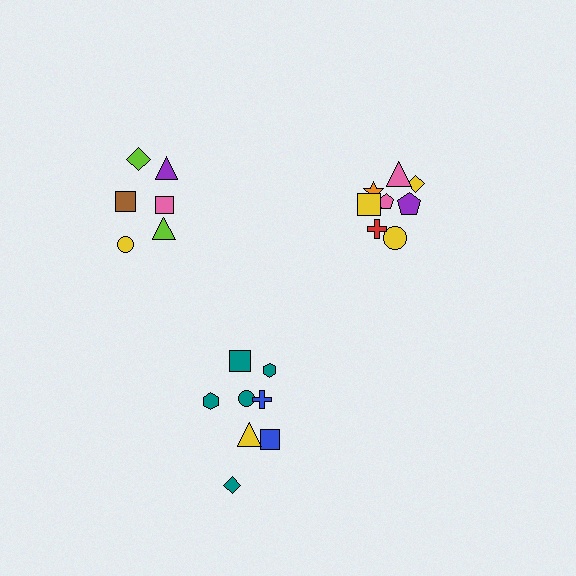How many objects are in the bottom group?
There are 8 objects.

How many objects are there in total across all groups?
There are 22 objects.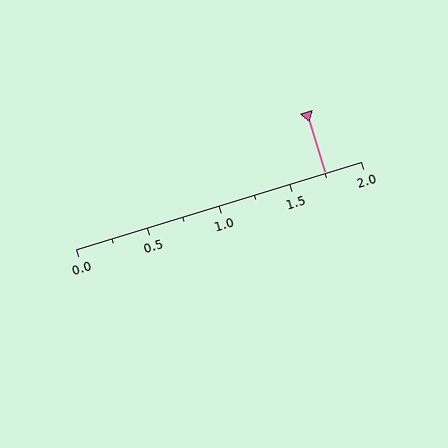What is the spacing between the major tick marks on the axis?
The major ticks are spaced 0.5 apart.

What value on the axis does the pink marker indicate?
The marker indicates approximately 1.75.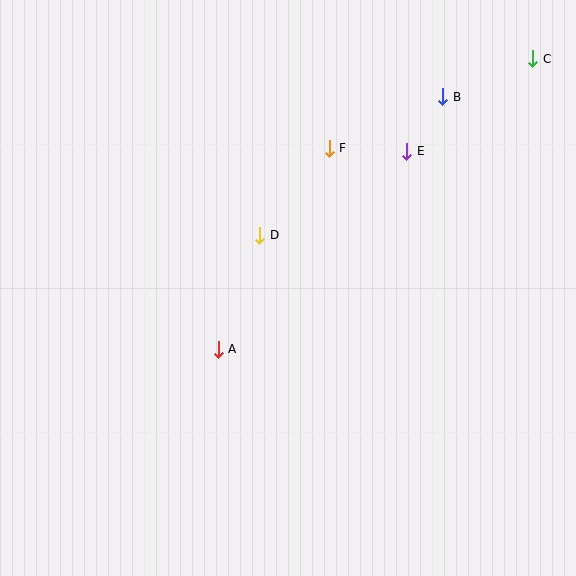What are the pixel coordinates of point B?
Point B is at (443, 97).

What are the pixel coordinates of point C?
Point C is at (533, 59).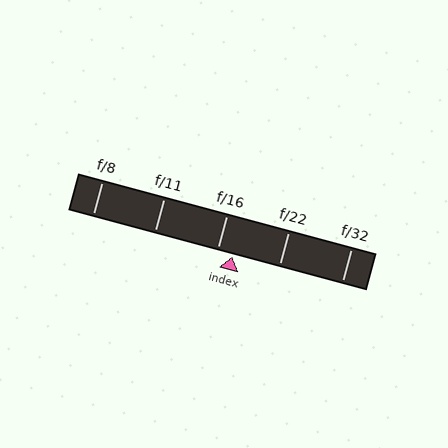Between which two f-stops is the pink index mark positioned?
The index mark is between f/16 and f/22.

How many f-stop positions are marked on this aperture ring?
There are 5 f-stop positions marked.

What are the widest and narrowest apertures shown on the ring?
The widest aperture shown is f/8 and the narrowest is f/32.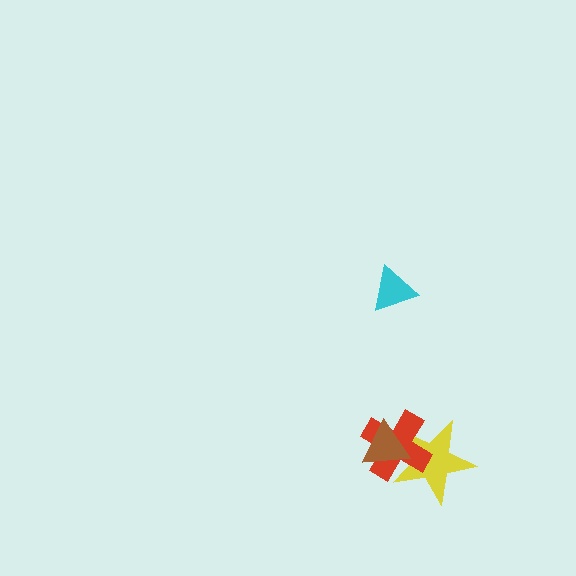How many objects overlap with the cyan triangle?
0 objects overlap with the cyan triangle.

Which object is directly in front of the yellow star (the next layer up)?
The red cross is directly in front of the yellow star.